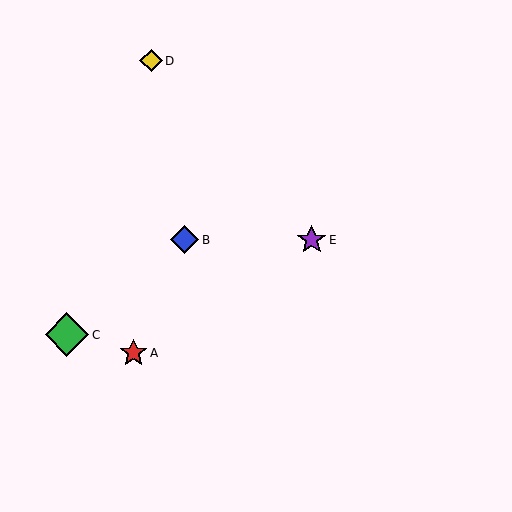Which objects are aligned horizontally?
Objects B, E are aligned horizontally.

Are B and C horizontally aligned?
No, B is at y≈240 and C is at y≈335.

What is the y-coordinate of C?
Object C is at y≈335.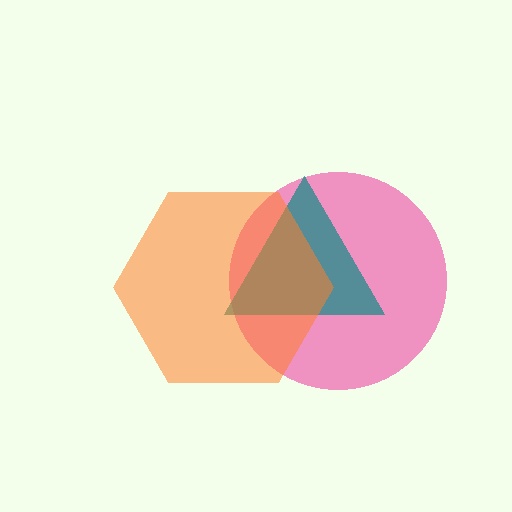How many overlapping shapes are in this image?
There are 3 overlapping shapes in the image.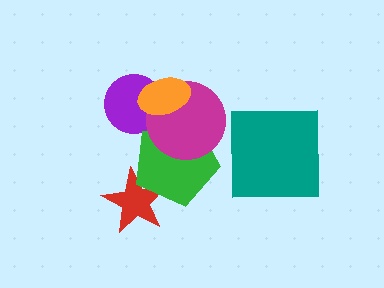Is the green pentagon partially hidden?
Yes, it is partially covered by another shape.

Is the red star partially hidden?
Yes, it is partially covered by another shape.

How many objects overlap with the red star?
1 object overlaps with the red star.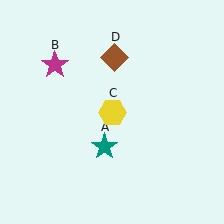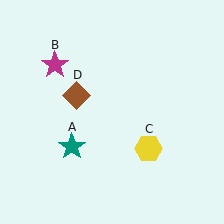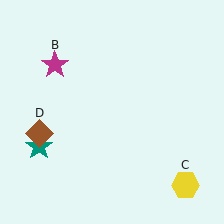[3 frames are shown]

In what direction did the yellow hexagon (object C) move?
The yellow hexagon (object C) moved down and to the right.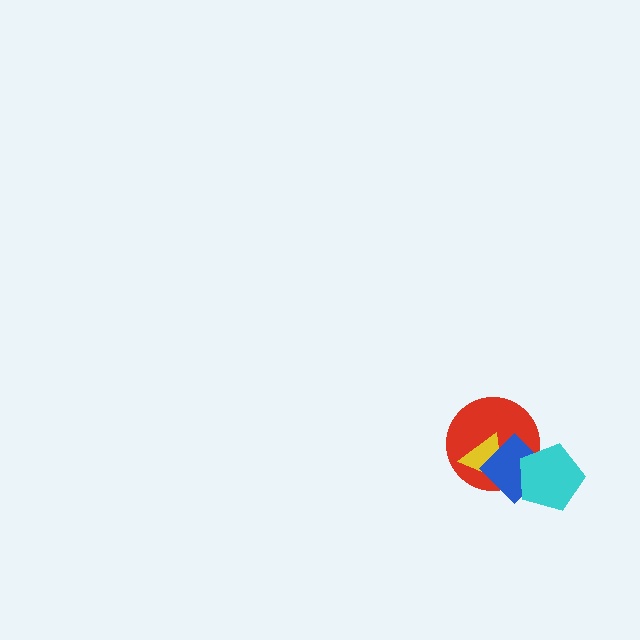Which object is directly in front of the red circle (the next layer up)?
The yellow triangle is directly in front of the red circle.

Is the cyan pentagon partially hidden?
No, no other shape covers it.